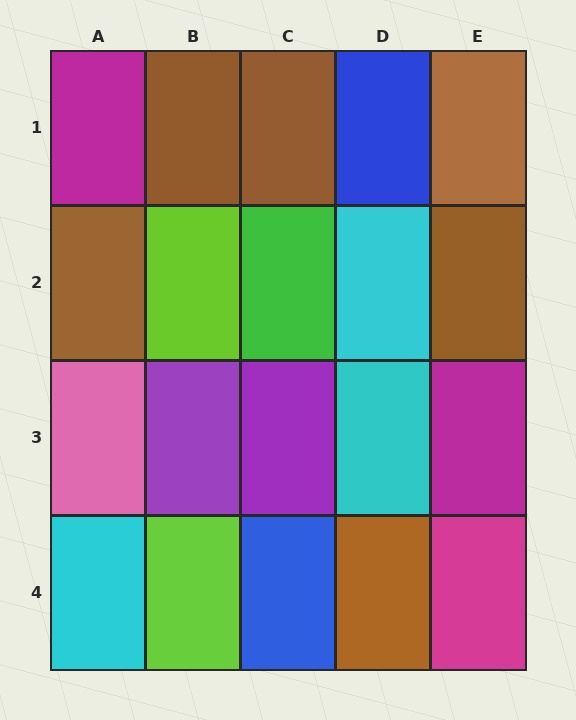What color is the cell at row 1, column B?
Brown.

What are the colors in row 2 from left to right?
Brown, lime, green, cyan, brown.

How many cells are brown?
6 cells are brown.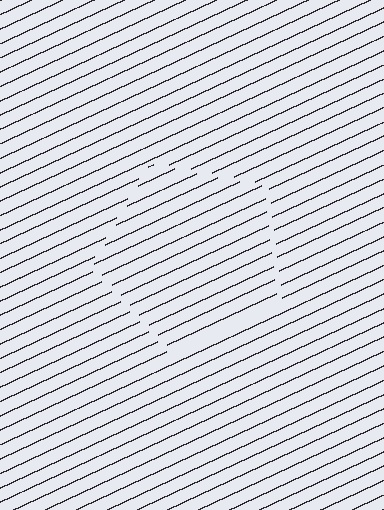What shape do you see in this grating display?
An illusory pentagon. The interior of the shape contains the same grating, shifted by half a period — the contour is defined by the phase discontinuity where line-ends from the inner and outer gratings abut.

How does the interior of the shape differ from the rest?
The interior of the shape contains the same grating, shifted by half a period — the contour is defined by the phase discontinuity where line-ends from the inner and outer gratings abut.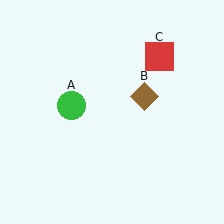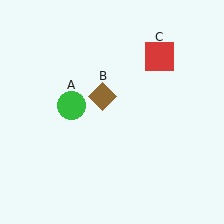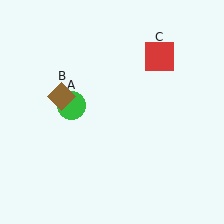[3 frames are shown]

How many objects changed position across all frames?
1 object changed position: brown diamond (object B).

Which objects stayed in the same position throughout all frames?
Green circle (object A) and red square (object C) remained stationary.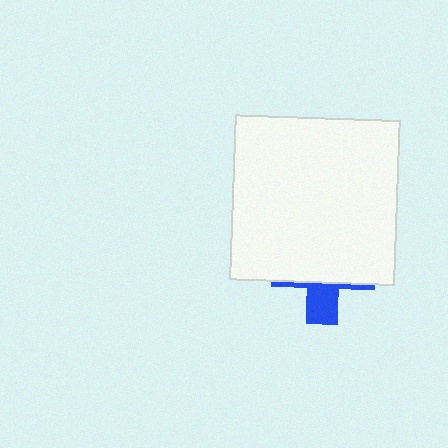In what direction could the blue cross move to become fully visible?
The blue cross could move down. That would shift it out from behind the white square entirely.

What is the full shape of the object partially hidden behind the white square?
The partially hidden object is a blue cross.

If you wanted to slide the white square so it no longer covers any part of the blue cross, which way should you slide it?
Slide it up — that is the most direct way to separate the two shapes.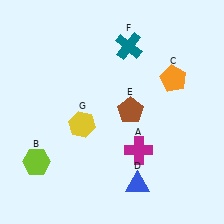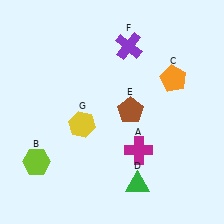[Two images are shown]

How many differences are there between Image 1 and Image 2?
There are 2 differences between the two images.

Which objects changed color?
D changed from blue to green. F changed from teal to purple.